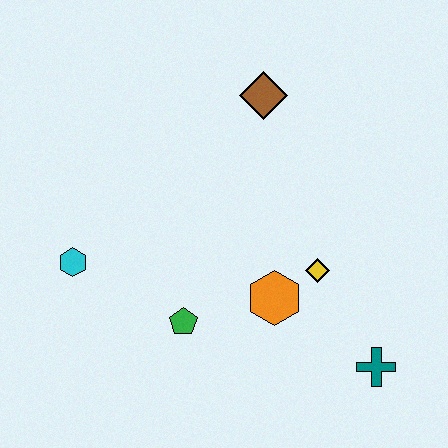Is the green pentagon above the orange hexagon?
No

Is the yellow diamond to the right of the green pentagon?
Yes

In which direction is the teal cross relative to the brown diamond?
The teal cross is below the brown diamond.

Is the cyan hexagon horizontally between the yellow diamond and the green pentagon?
No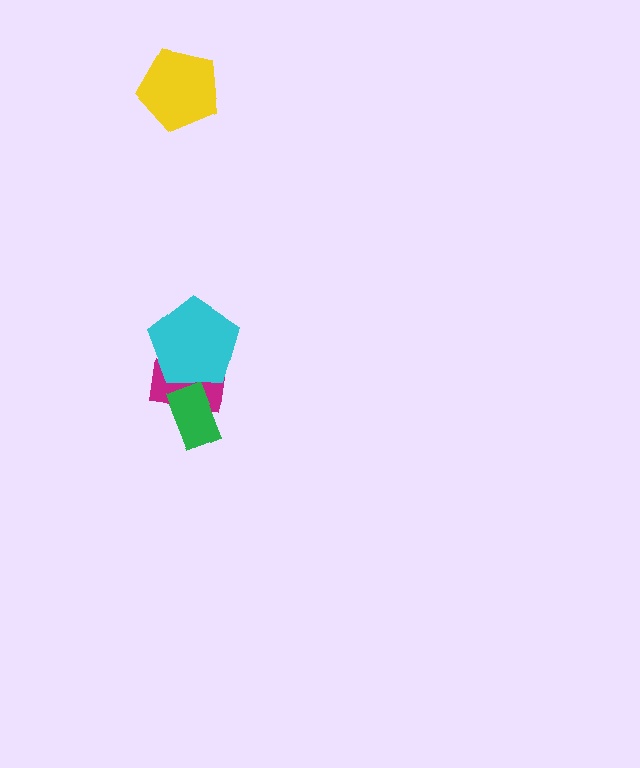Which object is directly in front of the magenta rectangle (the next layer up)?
The green rectangle is directly in front of the magenta rectangle.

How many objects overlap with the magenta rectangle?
2 objects overlap with the magenta rectangle.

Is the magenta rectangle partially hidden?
Yes, it is partially covered by another shape.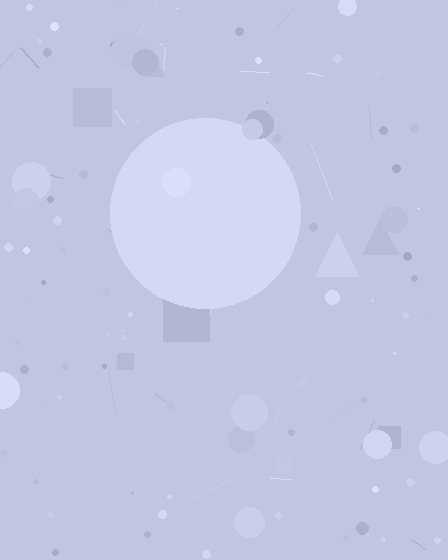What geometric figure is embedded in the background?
A circle is embedded in the background.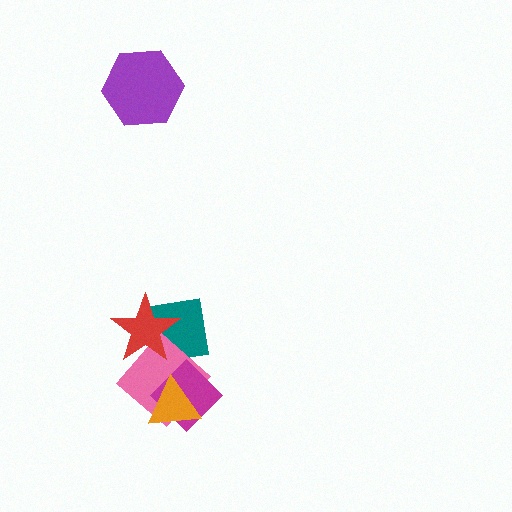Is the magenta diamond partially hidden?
Yes, it is partially covered by another shape.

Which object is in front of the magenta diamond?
The orange triangle is in front of the magenta diamond.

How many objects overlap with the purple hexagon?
0 objects overlap with the purple hexagon.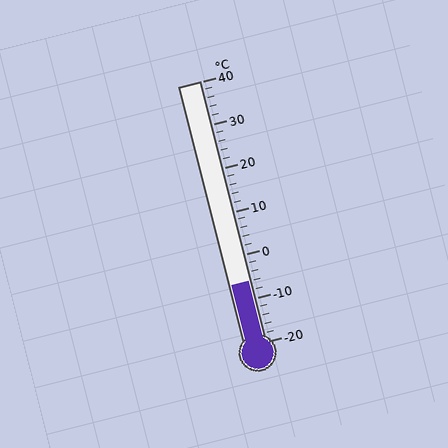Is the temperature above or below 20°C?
The temperature is below 20°C.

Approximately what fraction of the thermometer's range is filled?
The thermometer is filled to approximately 25% of its range.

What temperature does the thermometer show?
The thermometer shows approximately -6°C.